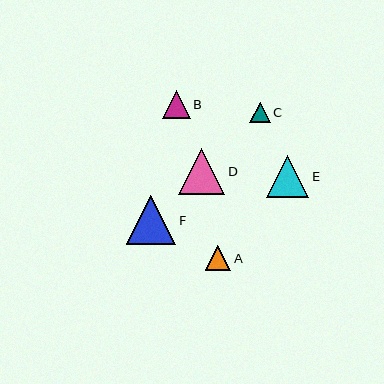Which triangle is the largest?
Triangle F is the largest with a size of approximately 49 pixels.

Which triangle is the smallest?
Triangle C is the smallest with a size of approximately 20 pixels.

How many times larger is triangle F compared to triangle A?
Triangle F is approximately 1.9 times the size of triangle A.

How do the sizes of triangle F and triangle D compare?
Triangle F and triangle D are approximately the same size.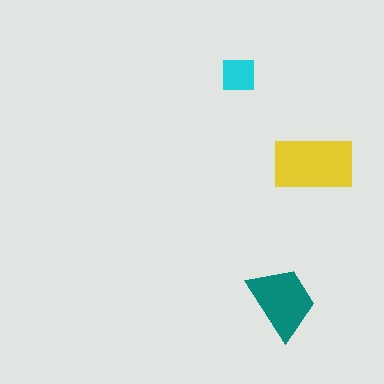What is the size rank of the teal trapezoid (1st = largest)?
2nd.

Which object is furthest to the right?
The yellow rectangle is rightmost.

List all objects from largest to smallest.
The yellow rectangle, the teal trapezoid, the cyan square.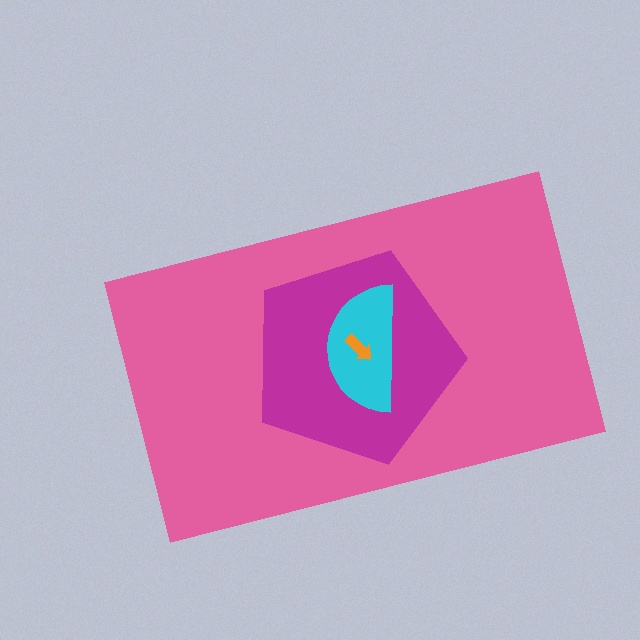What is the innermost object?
The orange arrow.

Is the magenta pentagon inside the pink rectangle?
Yes.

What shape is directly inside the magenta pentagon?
The cyan semicircle.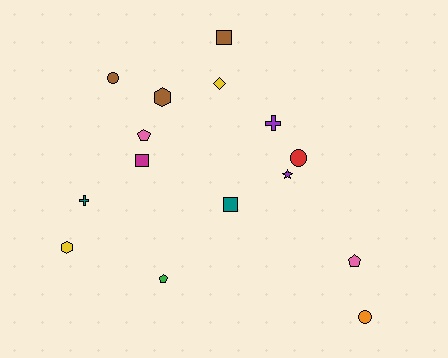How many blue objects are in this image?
There are no blue objects.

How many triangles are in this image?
There are no triangles.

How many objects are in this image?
There are 15 objects.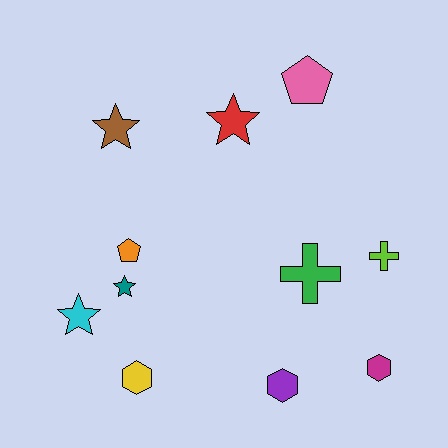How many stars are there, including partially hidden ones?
There are 4 stars.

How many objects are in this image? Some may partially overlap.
There are 11 objects.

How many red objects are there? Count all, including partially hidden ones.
There is 1 red object.